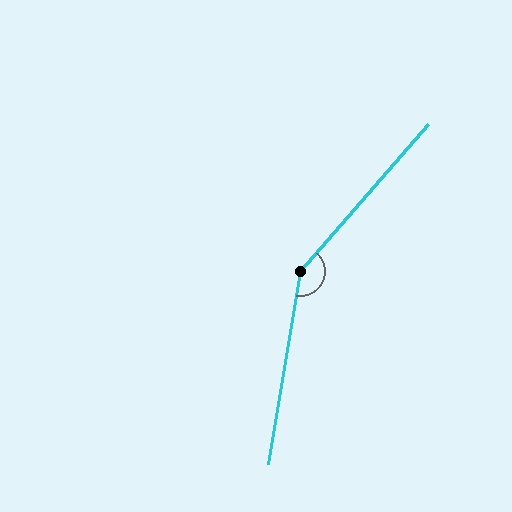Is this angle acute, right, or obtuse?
It is obtuse.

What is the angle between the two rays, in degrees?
Approximately 148 degrees.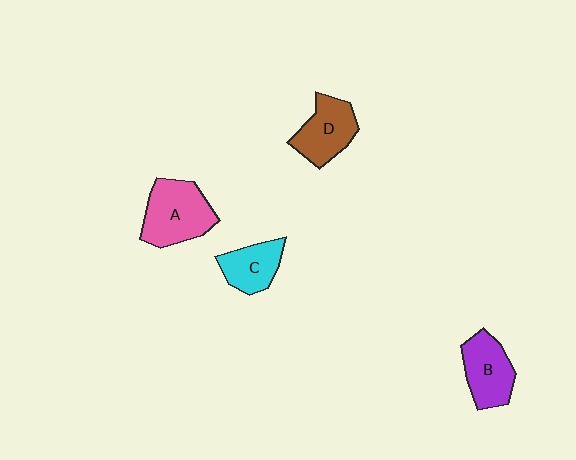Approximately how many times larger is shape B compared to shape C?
Approximately 1.2 times.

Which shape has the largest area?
Shape A (pink).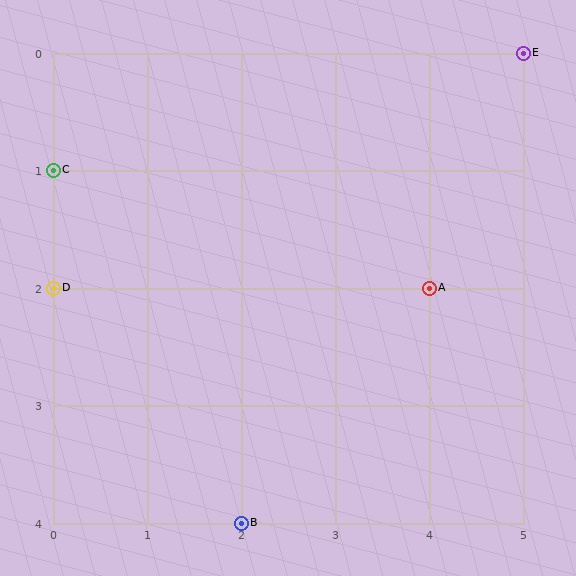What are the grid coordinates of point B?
Point B is at grid coordinates (2, 4).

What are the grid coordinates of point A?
Point A is at grid coordinates (4, 2).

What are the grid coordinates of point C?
Point C is at grid coordinates (0, 1).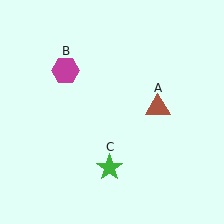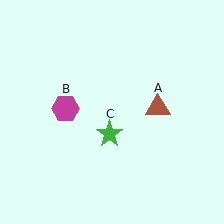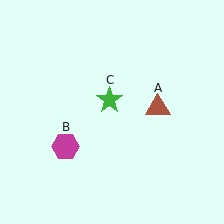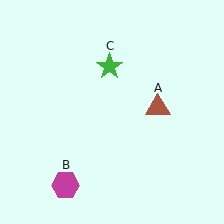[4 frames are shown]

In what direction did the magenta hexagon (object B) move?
The magenta hexagon (object B) moved down.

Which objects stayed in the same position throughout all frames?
Brown triangle (object A) remained stationary.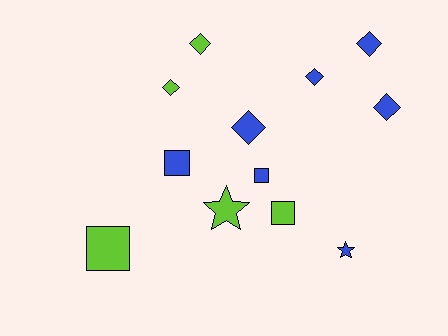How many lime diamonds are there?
There are 2 lime diamonds.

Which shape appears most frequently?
Diamond, with 6 objects.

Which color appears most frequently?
Blue, with 7 objects.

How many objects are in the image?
There are 12 objects.